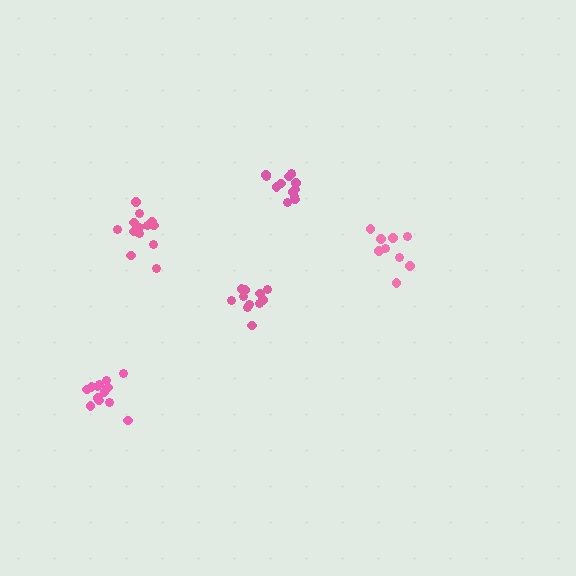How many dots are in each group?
Group 1: 9 dots, Group 2: 13 dots, Group 3: 13 dots, Group 4: 13 dots, Group 5: 11 dots (59 total).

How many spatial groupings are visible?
There are 5 spatial groupings.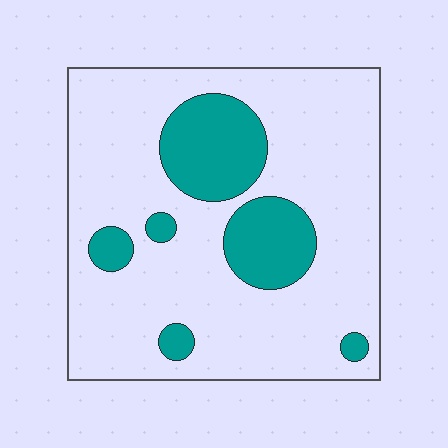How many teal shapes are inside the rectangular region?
6.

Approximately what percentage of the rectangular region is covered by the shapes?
Approximately 20%.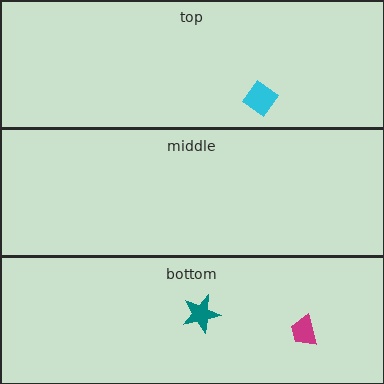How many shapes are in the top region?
1.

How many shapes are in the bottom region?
2.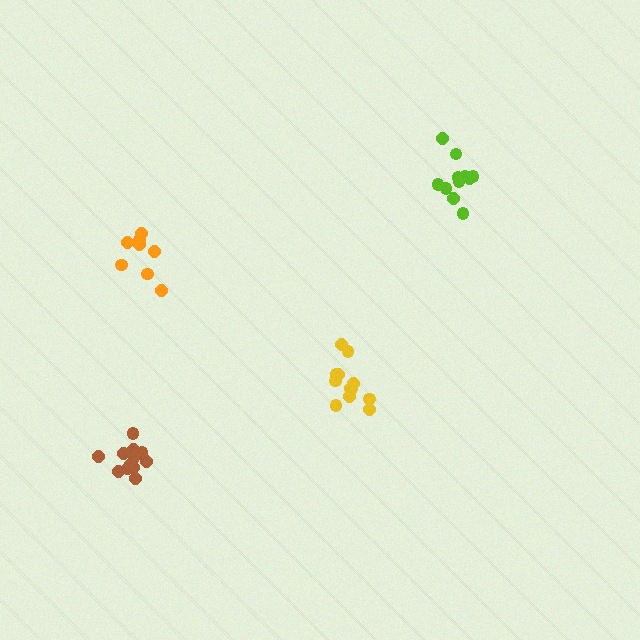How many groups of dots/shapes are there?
There are 4 groups.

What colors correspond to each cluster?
The clusters are colored: orange, yellow, brown, lime.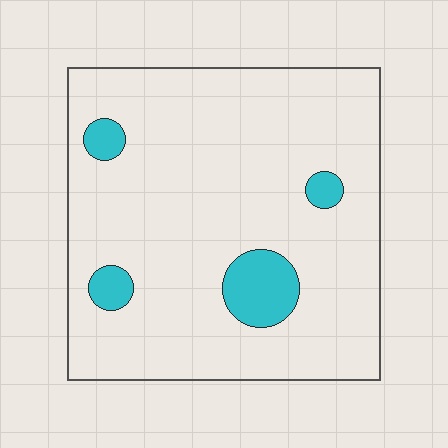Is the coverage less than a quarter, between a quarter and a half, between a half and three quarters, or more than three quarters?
Less than a quarter.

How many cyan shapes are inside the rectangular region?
4.